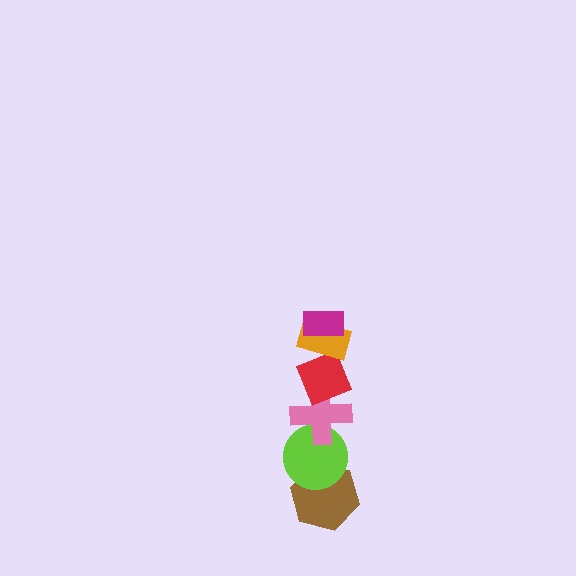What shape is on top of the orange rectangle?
The magenta rectangle is on top of the orange rectangle.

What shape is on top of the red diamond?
The orange rectangle is on top of the red diamond.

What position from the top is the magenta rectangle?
The magenta rectangle is 1st from the top.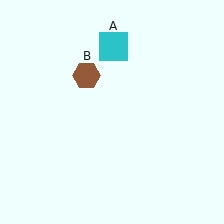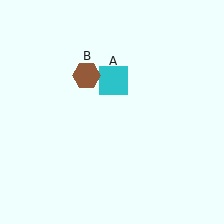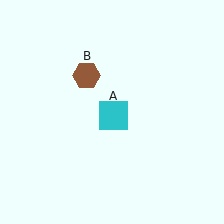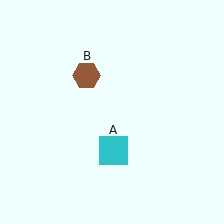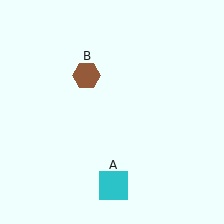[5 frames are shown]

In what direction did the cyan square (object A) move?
The cyan square (object A) moved down.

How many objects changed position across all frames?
1 object changed position: cyan square (object A).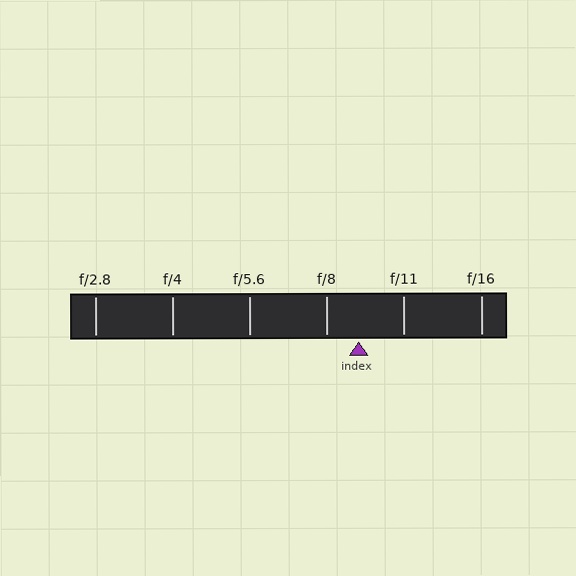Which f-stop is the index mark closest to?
The index mark is closest to f/8.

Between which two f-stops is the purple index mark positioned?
The index mark is between f/8 and f/11.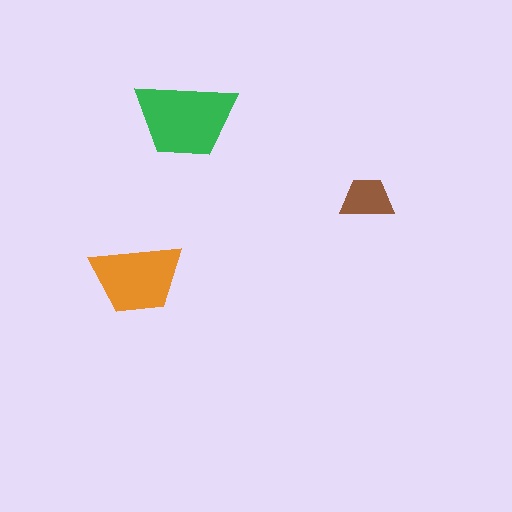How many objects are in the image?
There are 3 objects in the image.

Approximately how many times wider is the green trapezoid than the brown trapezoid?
About 2 times wider.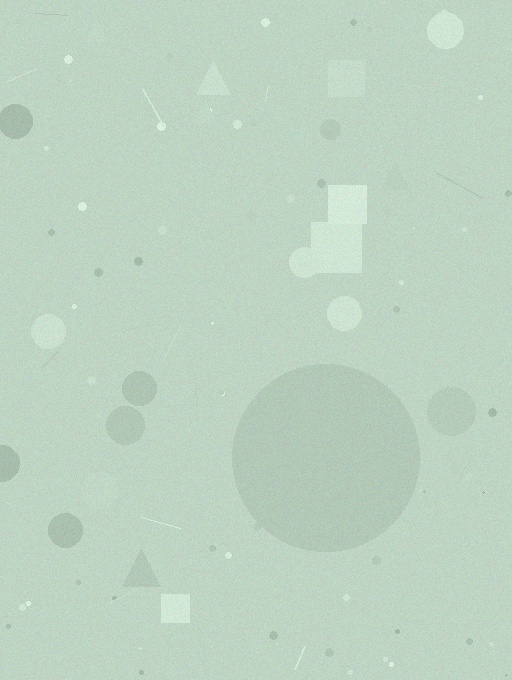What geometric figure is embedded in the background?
A circle is embedded in the background.